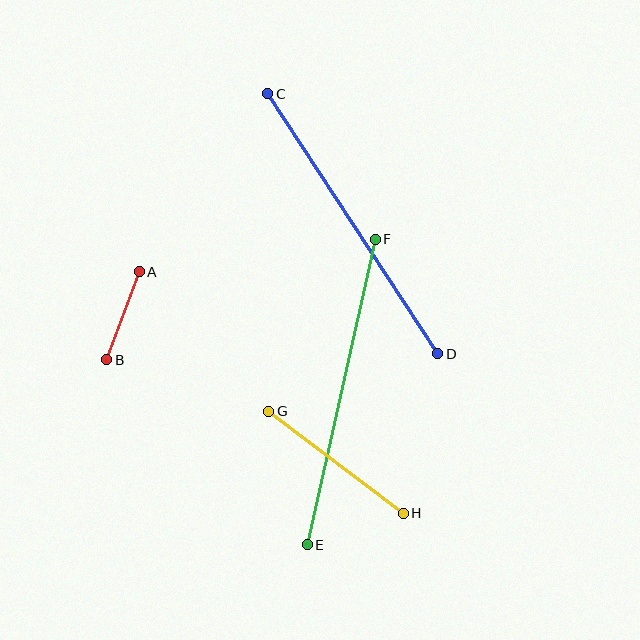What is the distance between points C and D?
The distance is approximately 310 pixels.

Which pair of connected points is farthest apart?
Points E and F are farthest apart.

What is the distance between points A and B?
The distance is approximately 94 pixels.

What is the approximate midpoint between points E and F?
The midpoint is at approximately (341, 392) pixels.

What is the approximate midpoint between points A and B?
The midpoint is at approximately (123, 316) pixels.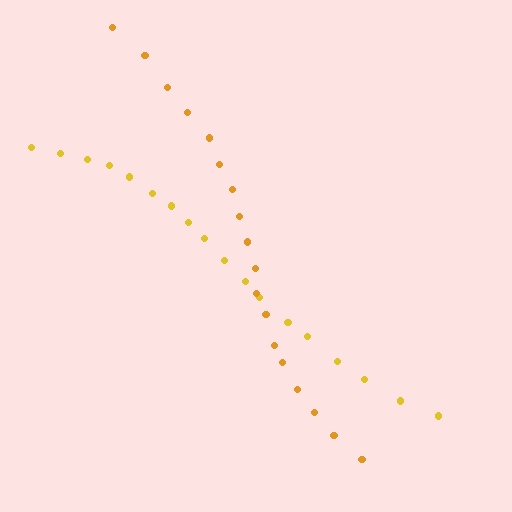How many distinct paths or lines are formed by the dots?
There are 2 distinct paths.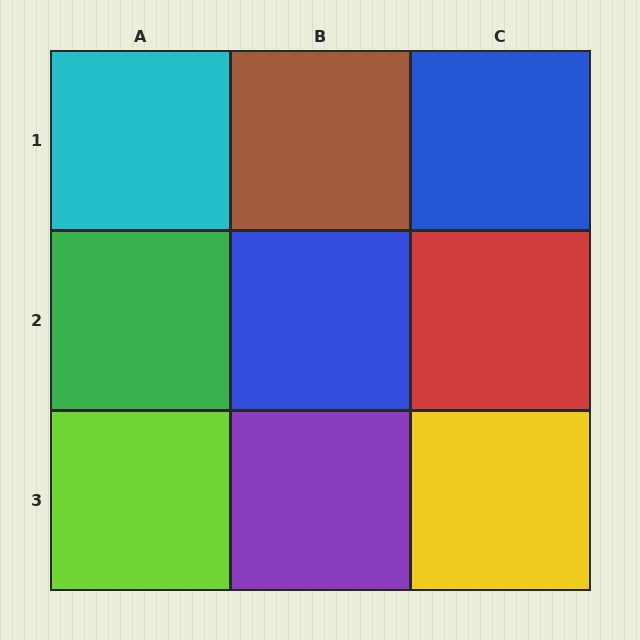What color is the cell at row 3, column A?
Lime.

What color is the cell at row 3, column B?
Purple.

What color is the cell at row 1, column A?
Cyan.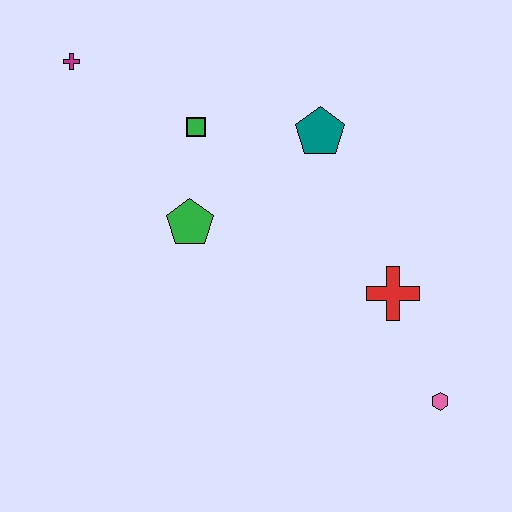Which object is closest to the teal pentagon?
The green square is closest to the teal pentagon.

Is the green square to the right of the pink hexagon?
No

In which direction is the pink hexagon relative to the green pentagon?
The pink hexagon is to the right of the green pentagon.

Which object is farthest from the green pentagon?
The pink hexagon is farthest from the green pentagon.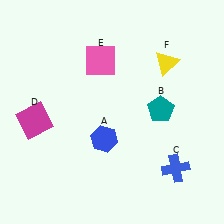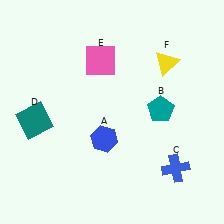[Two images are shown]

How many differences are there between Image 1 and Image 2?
There is 1 difference between the two images.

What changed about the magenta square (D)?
In Image 1, D is magenta. In Image 2, it changed to teal.